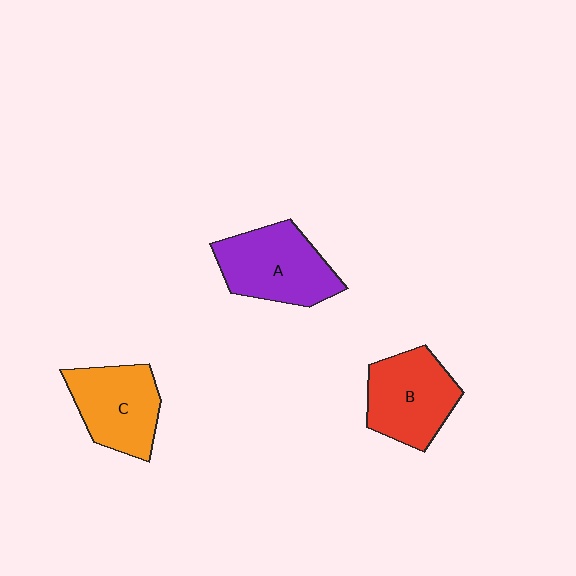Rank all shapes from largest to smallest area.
From largest to smallest: A (purple), B (red), C (orange).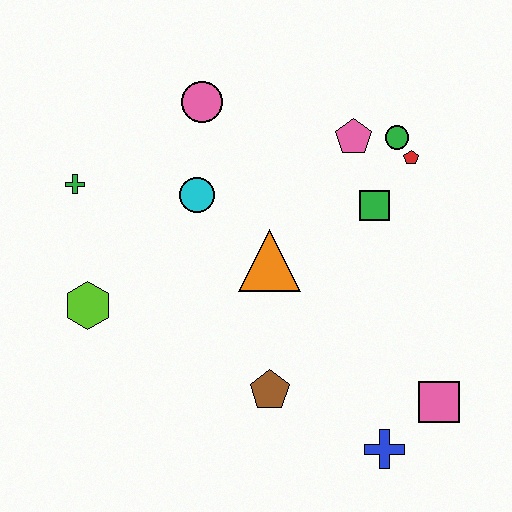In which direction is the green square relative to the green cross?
The green square is to the right of the green cross.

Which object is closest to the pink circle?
The cyan circle is closest to the pink circle.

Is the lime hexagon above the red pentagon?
No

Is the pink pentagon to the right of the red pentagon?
No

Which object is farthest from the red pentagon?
The lime hexagon is farthest from the red pentagon.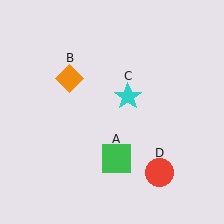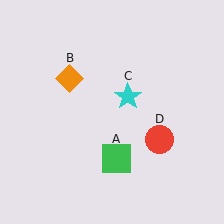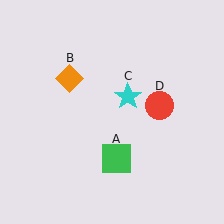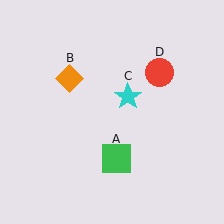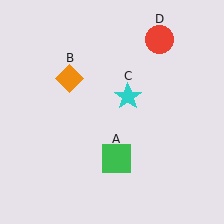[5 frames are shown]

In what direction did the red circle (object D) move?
The red circle (object D) moved up.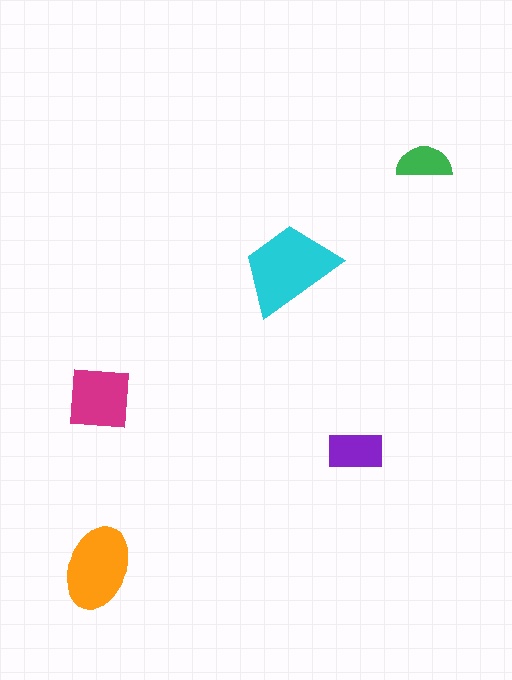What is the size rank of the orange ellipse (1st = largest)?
2nd.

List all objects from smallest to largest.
The green semicircle, the purple rectangle, the magenta square, the orange ellipse, the cyan trapezoid.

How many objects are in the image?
There are 5 objects in the image.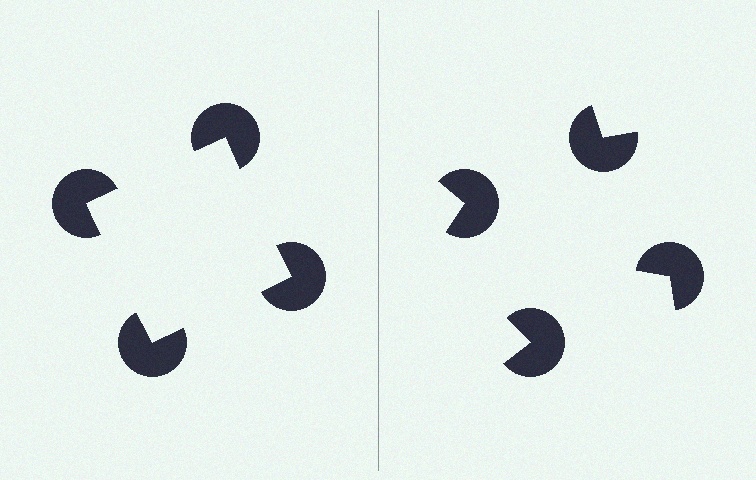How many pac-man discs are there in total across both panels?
8 — 4 on each side.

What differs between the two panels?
The pac-man discs are positioned identically on both sides; only the wedge orientations differ. On the left they align to a square; on the right they are misaligned.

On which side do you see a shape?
An illusory square appears on the left side. On the right side the wedge cuts are rotated, so no coherent shape forms.